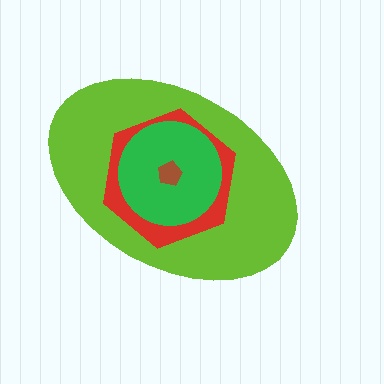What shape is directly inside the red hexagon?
The green circle.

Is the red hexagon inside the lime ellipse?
Yes.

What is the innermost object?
The brown pentagon.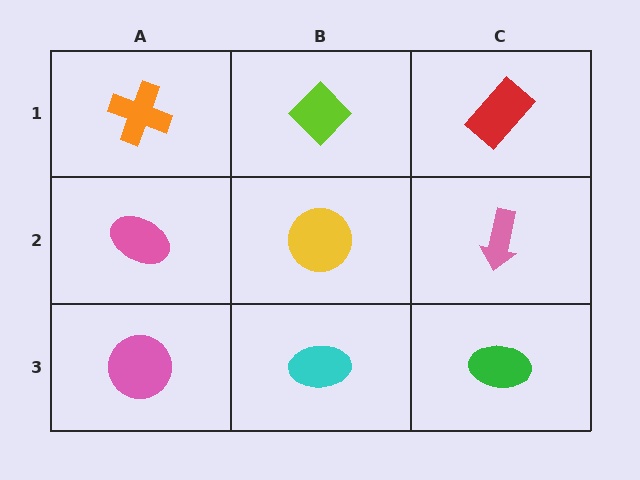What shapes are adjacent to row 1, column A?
A pink ellipse (row 2, column A), a lime diamond (row 1, column B).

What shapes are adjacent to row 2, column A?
An orange cross (row 1, column A), a pink circle (row 3, column A), a yellow circle (row 2, column B).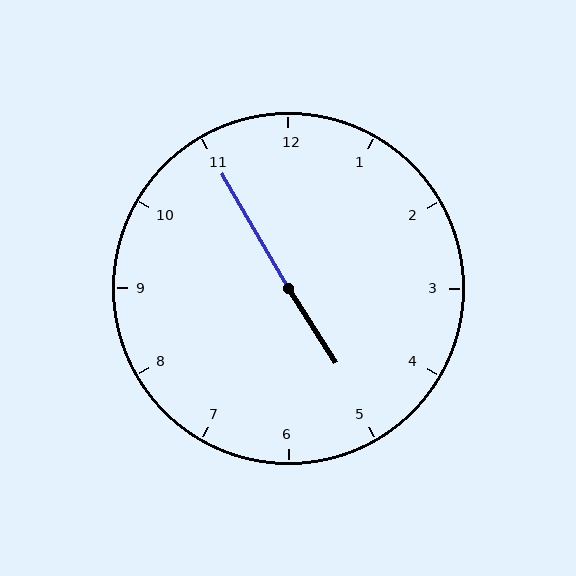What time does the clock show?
4:55.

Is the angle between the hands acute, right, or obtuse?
It is obtuse.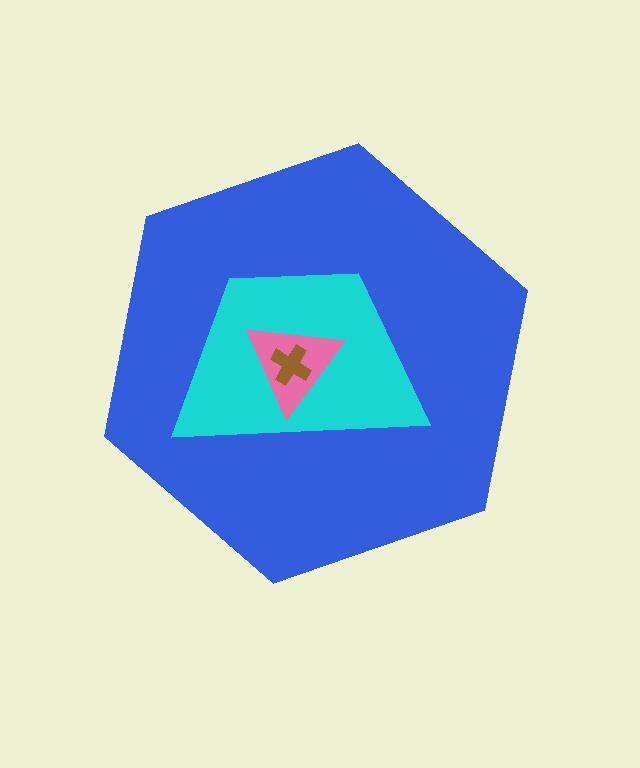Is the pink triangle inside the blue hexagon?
Yes.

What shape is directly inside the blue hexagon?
The cyan trapezoid.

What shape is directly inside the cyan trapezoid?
The pink triangle.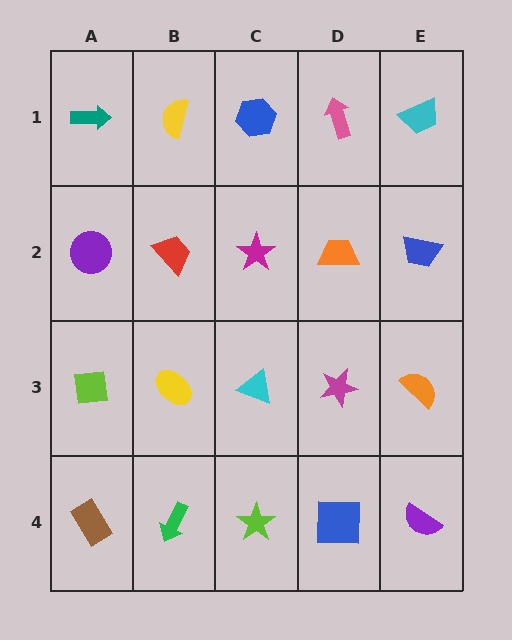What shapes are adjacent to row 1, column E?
A blue trapezoid (row 2, column E), a pink arrow (row 1, column D).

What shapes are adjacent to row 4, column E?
An orange semicircle (row 3, column E), a blue square (row 4, column D).